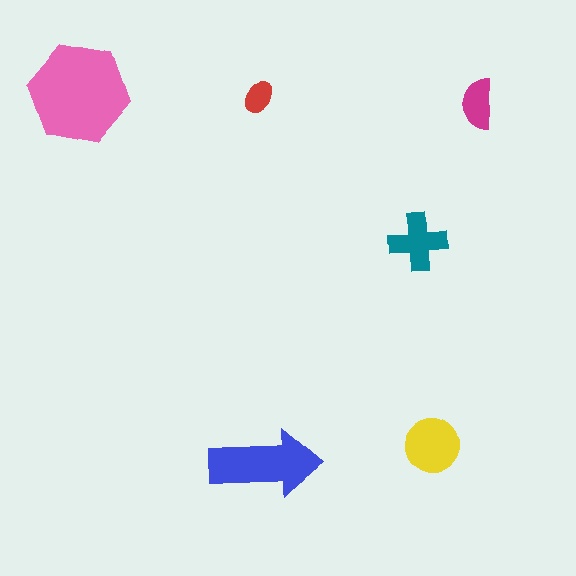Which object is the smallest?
The red ellipse.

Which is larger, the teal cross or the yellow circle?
The yellow circle.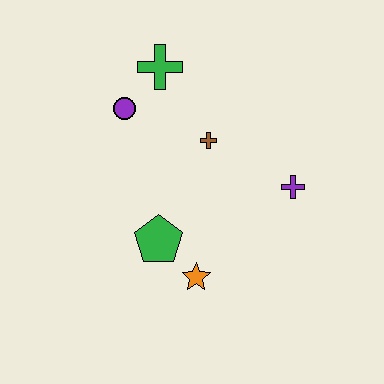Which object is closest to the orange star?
The green pentagon is closest to the orange star.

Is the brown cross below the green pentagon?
No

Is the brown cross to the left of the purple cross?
Yes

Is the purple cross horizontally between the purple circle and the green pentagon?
No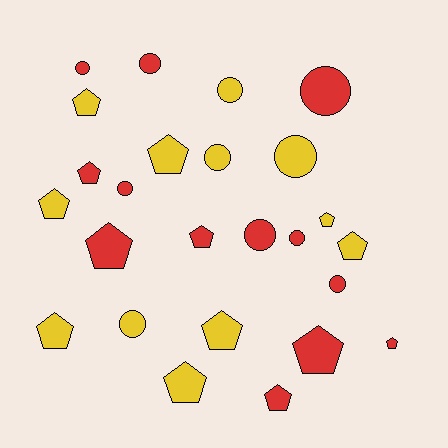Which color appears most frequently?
Red, with 13 objects.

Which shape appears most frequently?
Pentagon, with 14 objects.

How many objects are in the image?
There are 25 objects.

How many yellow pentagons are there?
There are 8 yellow pentagons.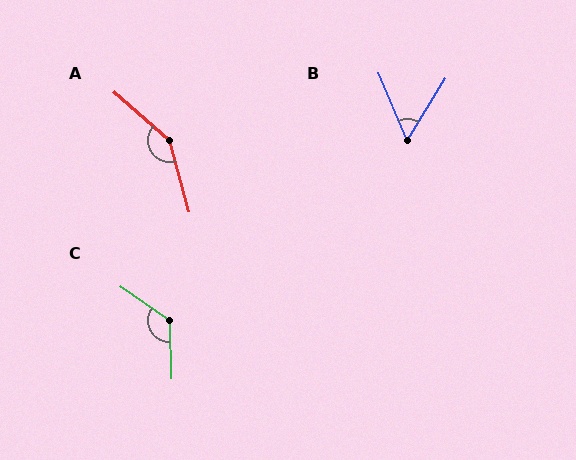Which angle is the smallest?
B, at approximately 55 degrees.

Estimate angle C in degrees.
Approximately 126 degrees.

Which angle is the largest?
A, at approximately 147 degrees.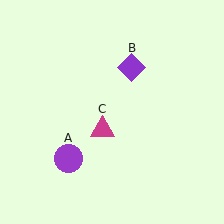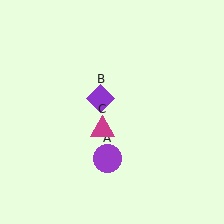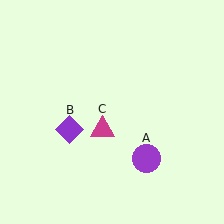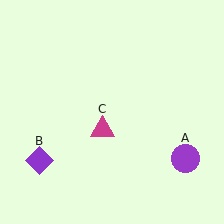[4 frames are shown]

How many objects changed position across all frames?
2 objects changed position: purple circle (object A), purple diamond (object B).